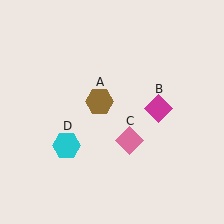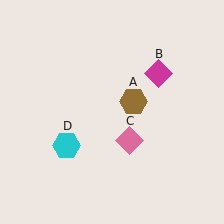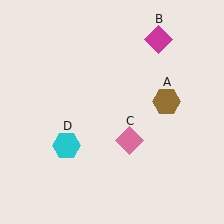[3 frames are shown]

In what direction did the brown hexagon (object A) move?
The brown hexagon (object A) moved right.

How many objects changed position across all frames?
2 objects changed position: brown hexagon (object A), magenta diamond (object B).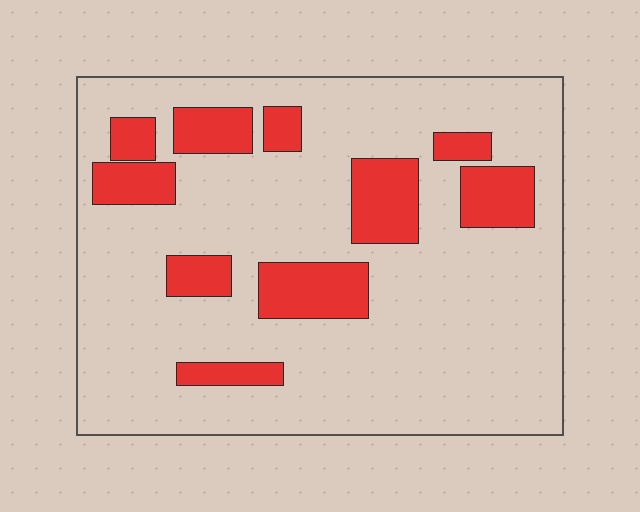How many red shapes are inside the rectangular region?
10.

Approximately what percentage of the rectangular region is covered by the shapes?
Approximately 20%.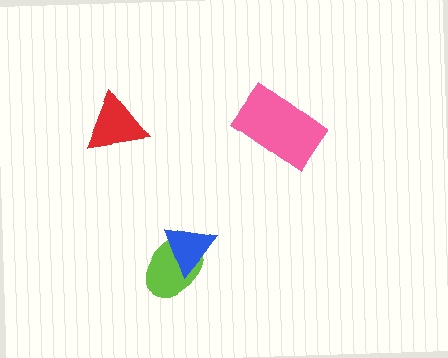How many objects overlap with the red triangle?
0 objects overlap with the red triangle.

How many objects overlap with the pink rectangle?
0 objects overlap with the pink rectangle.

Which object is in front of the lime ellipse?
The blue triangle is in front of the lime ellipse.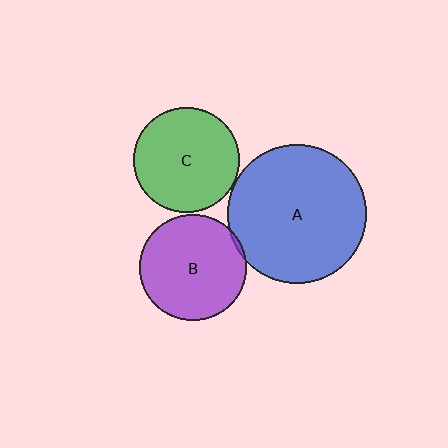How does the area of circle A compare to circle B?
Approximately 1.7 times.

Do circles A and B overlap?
Yes.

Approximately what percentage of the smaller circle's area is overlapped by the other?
Approximately 5%.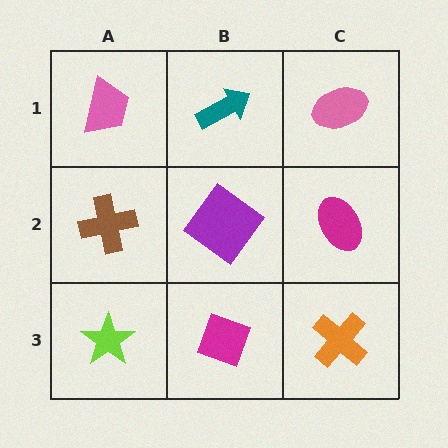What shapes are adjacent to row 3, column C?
A magenta ellipse (row 2, column C), a magenta diamond (row 3, column B).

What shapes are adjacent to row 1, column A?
A brown cross (row 2, column A), a teal arrow (row 1, column B).